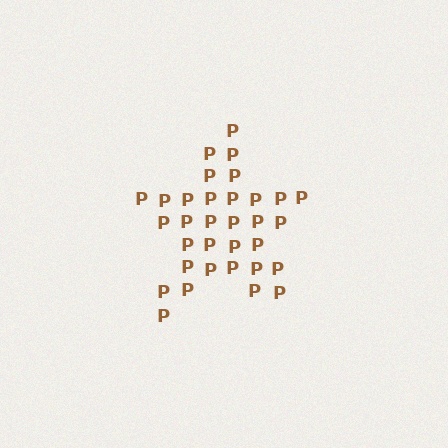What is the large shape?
The large shape is a star.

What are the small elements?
The small elements are letter P's.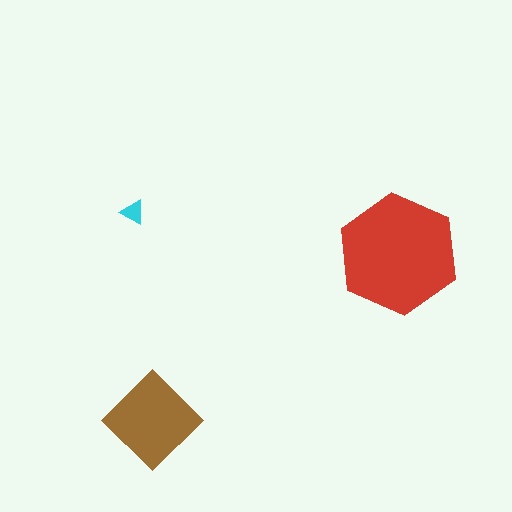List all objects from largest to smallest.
The red hexagon, the brown diamond, the cyan triangle.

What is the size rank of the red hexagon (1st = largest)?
1st.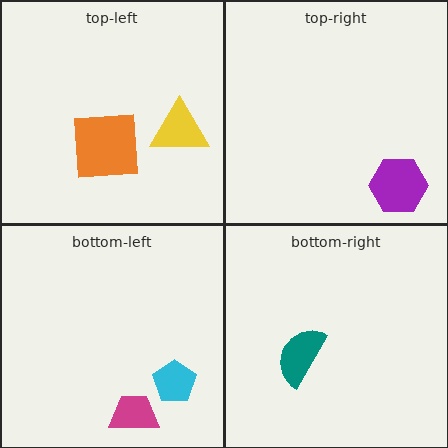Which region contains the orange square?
The top-left region.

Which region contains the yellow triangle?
The top-left region.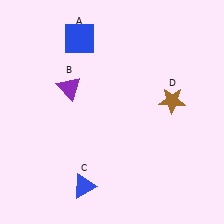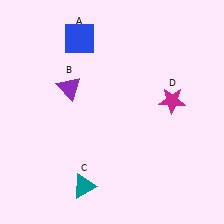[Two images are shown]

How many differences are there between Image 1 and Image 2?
There are 2 differences between the two images.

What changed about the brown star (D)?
In Image 1, D is brown. In Image 2, it changed to magenta.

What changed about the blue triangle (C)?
In Image 1, C is blue. In Image 2, it changed to teal.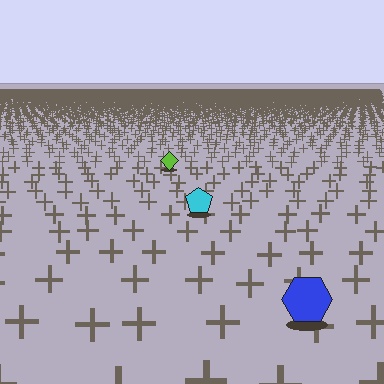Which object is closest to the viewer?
The blue hexagon is closest. The texture marks near it are larger and more spread out.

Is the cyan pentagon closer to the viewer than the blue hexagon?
No. The blue hexagon is closer — you can tell from the texture gradient: the ground texture is coarser near it.